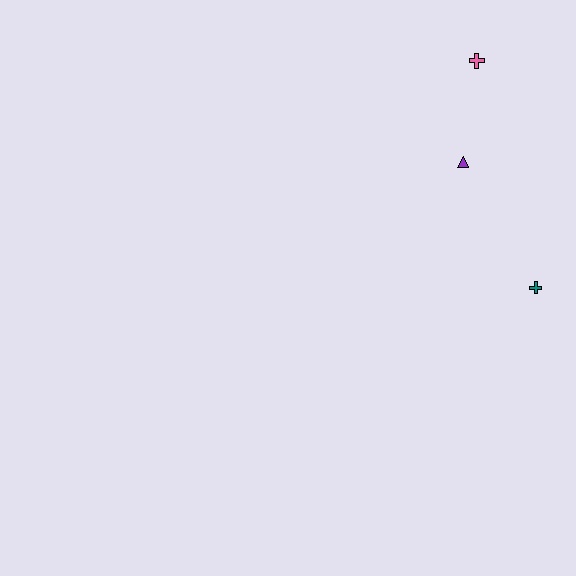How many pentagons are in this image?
There are no pentagons.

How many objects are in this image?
There are 3 objects.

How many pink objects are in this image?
There is 1 pink object.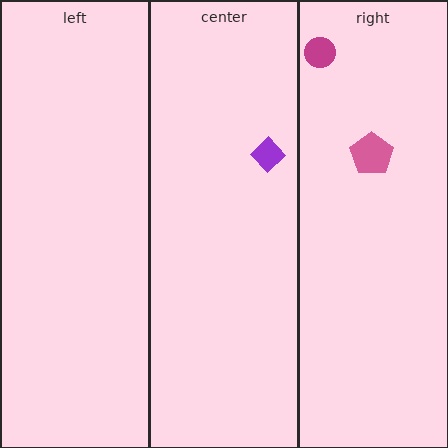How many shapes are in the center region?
1.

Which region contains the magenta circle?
The right region.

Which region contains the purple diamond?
The center region.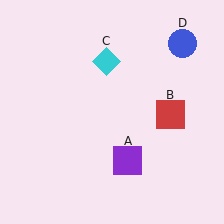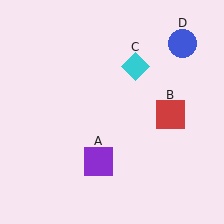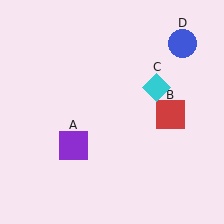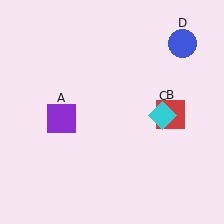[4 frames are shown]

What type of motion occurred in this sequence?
The purple square (object A), cyan diamond (object C) rotated clockwise around the center of the scene.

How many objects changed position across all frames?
2 objects changed position: purple square (object A), cyan diamond (object C).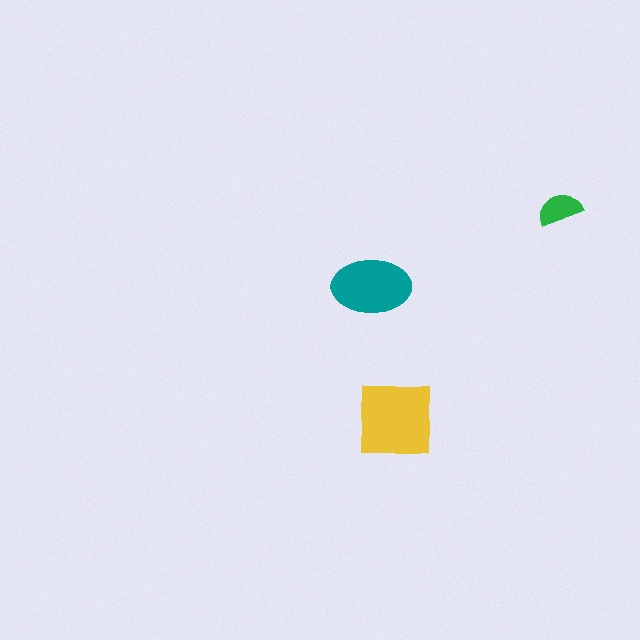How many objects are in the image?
There are 3 objects in the image.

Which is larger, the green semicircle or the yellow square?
The yellow square.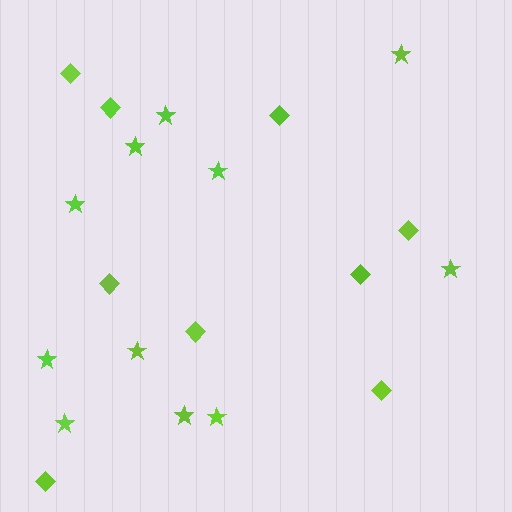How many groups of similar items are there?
There are 2 groups: one group of stars (11) and one group of diamonds (9).